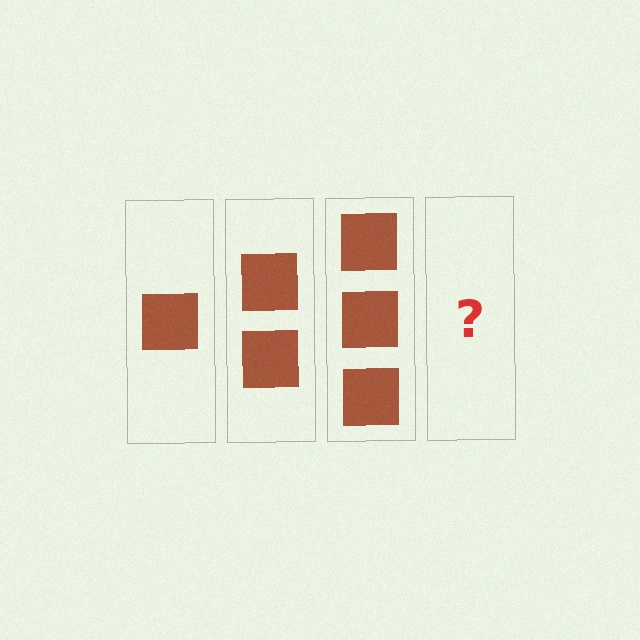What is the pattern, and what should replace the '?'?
The pattern is that each step adds one more square. The '?' should be 4 squares.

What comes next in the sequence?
The next element should be 4 squares.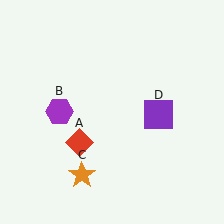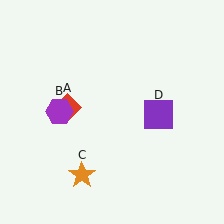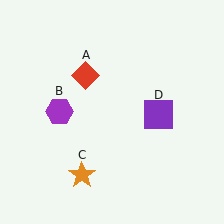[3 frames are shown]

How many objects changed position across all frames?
1 object changed position: red diamond (object A).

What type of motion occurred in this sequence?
The red diamond (object A) rotated clockwise around the center of the scene.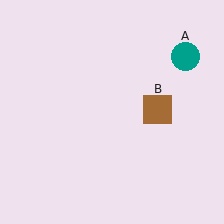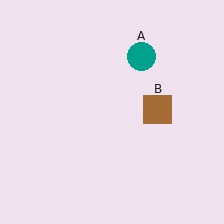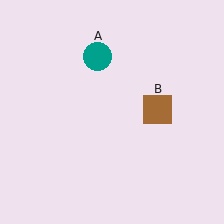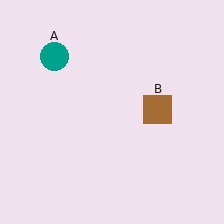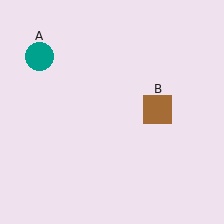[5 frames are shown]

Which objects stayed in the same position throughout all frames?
Brown square (object B) remained stationary.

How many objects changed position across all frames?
1 object changed position: teal circle (object A).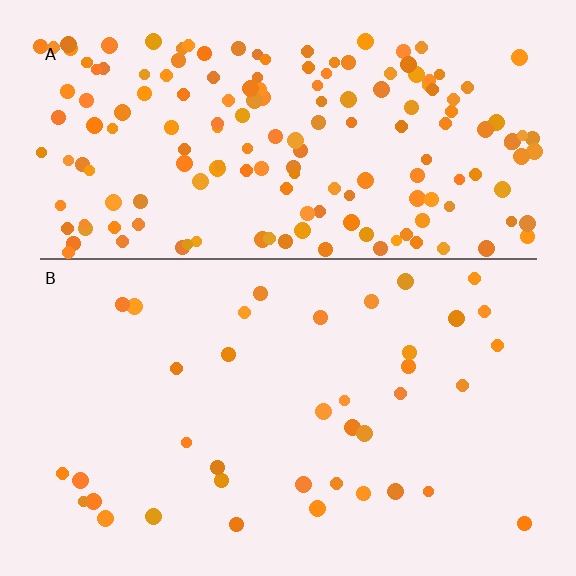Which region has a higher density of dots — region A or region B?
A (the top).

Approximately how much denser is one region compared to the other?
Approximately 4.6× — region A over region B.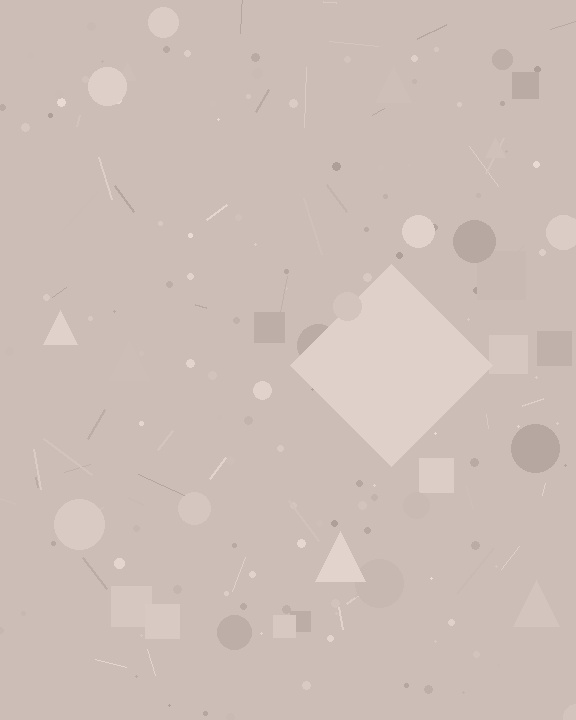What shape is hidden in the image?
A diamond is hidden in the image.